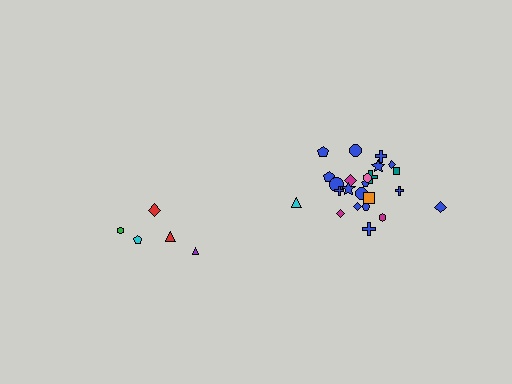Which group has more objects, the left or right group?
The right group.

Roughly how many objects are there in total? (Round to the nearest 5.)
Roughly 30 objects in total.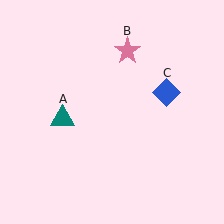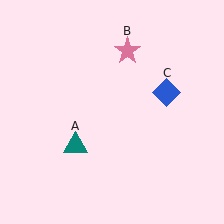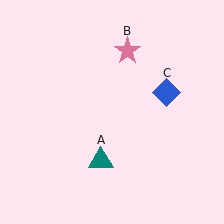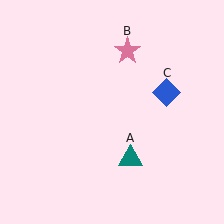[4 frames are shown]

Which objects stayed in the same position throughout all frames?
Pink star (object B) and blue diamond (object C) remained stationary.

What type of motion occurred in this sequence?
The teal triangle (object A) rotated counterclockwise around the center of the scene.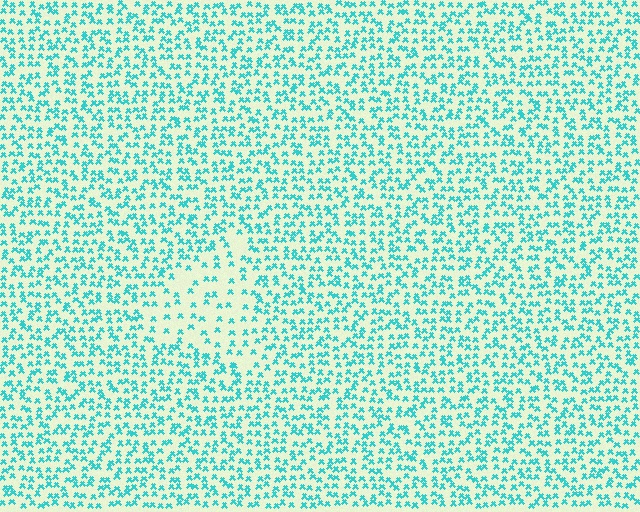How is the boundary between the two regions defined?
The boundary is defined by a change in element density (approximately 2.0x ratio). All elements are the same color, size, and shape.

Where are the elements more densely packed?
The elements are more densely packed outside the triangle boundary.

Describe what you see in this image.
The image contains small cyan elements arranged at two different densities. A triangle-shaped region is visible where the elements are less densely packed than the surrounding area.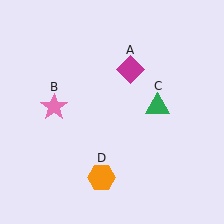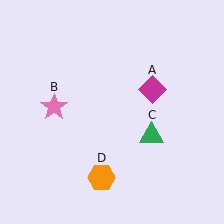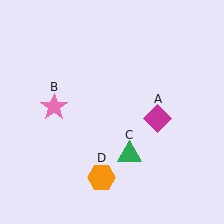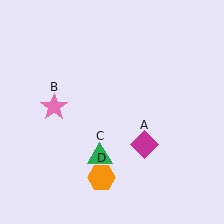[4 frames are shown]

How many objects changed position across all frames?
2 objects changed position: magenta diamond (object A), green triangle (object C).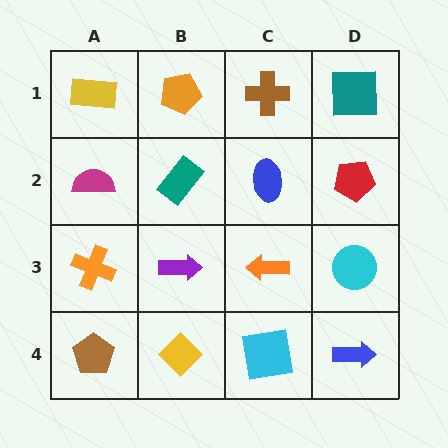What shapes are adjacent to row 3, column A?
A magenta semicircle (row 2, column A), a brown pentagon (row 4, column A), a purple arrow (row 3, column B).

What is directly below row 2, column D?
A cyan circle.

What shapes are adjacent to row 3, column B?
A teal rectangle (row 2, column B), a yellow diamond (row 4, column B), an orange cross (row 3, column A), an orange arrow (row 3, column C).